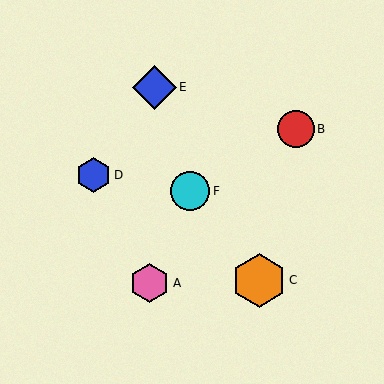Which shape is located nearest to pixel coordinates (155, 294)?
The pink hexagon (labeled A) at (150, 283) is nearest to that location.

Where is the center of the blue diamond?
The center of the blue diamond is at (154, 87).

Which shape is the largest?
The orange hexagon (labeled C) is the largest.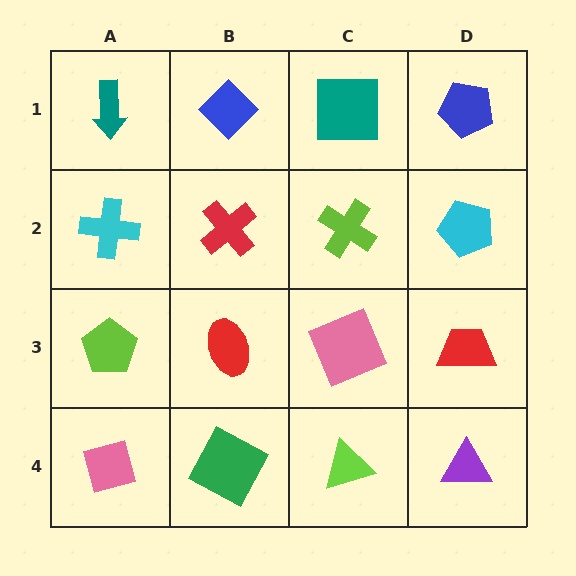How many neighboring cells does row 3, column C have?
4.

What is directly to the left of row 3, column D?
A pink square.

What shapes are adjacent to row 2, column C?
A teal square (row 1, column C), a pink square (row 3, column C), a red cross (row 2, column B), a cyan pentagon (row 2, column D).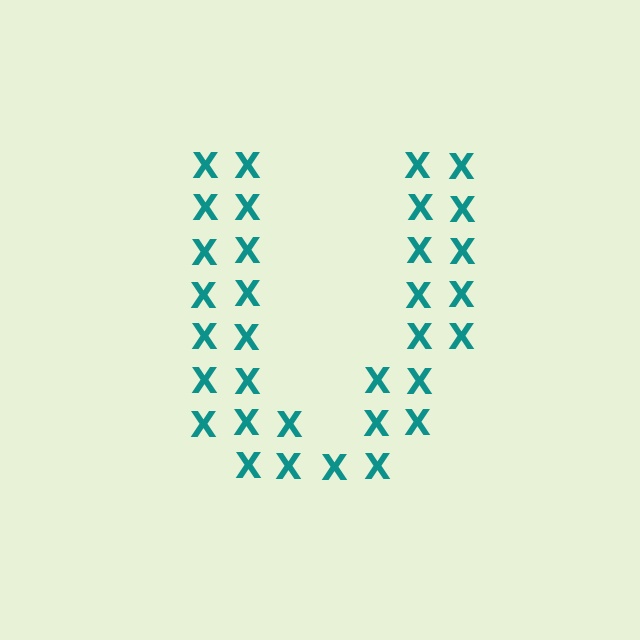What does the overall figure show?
The overall figure shows the letter U.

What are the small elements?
The small elements are letter X's.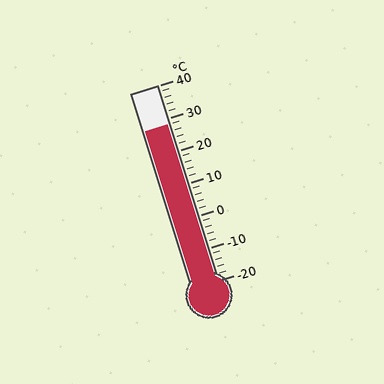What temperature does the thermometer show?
The thermometer shows approximately 28°C.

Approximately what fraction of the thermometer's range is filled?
The thermometer is filled to approximately 80% of its range.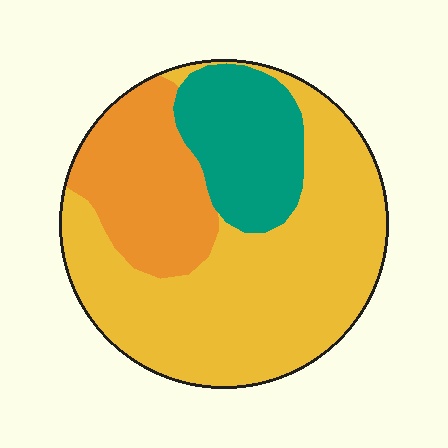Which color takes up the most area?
Yellow, at roughly 60%.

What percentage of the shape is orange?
Orange takes up between a sixth and a third of the shape.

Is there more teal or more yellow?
Yellow.